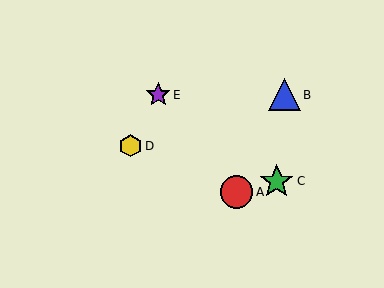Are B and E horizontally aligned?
Yes, both are at y≈95.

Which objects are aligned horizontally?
Objects B, E are aligned horizontally.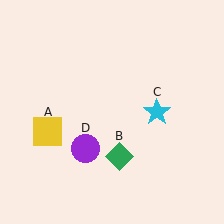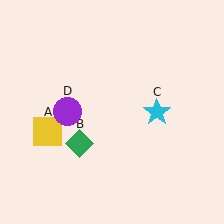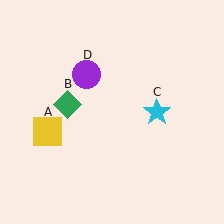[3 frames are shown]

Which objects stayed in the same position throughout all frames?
Yellow square (object A) and cyan star (object C) remained stationary.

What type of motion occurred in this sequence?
The green diamond (object B), purple circle (object D) rotated clockwise around the center of the scene.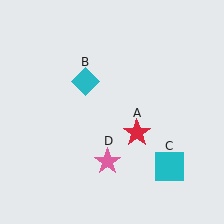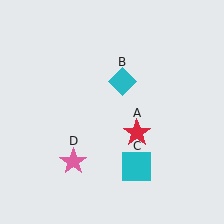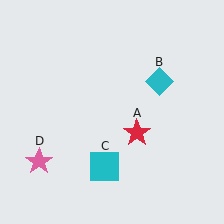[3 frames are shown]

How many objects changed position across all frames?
3 objects changed position: cyan diamond (object B), cyan square (object C), pink star (object D).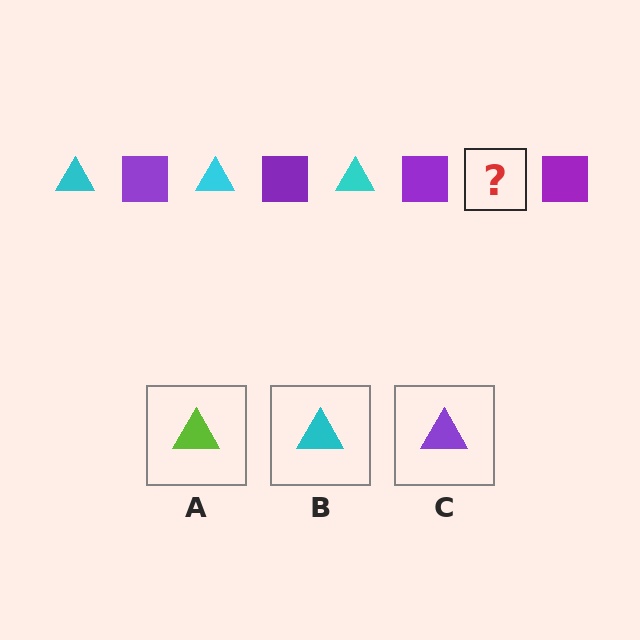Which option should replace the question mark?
Option B.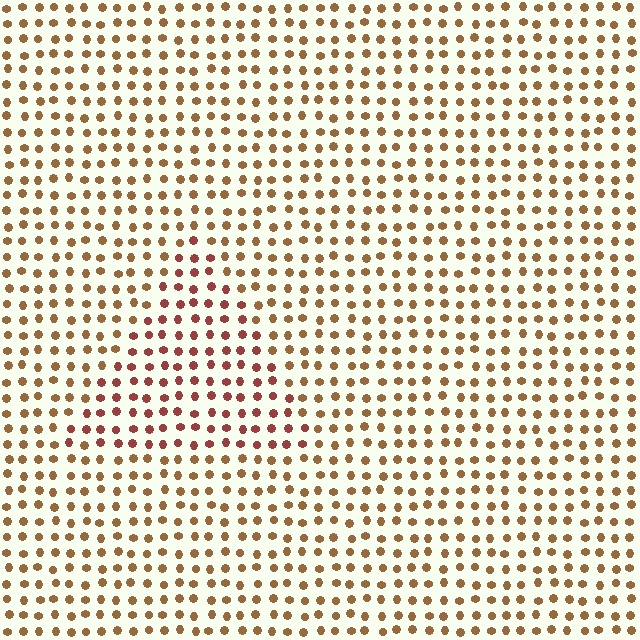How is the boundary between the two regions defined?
The boundary is defined purely by a slight shift in hue (about 31 degrees). Spacing, size, and orientation are identical on both sides.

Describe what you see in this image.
The image is filled with small brown elements in a uniform arrangement. A triangle-shaped region is visible where the elements are tinted to a slightly different hue, forming a subtle color boundary.